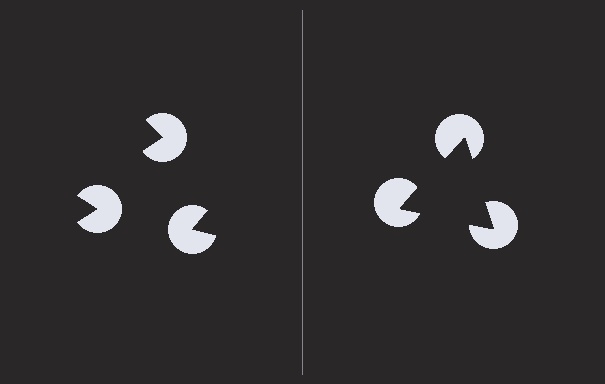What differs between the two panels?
The pac-man discs are positioned identically on both sides; only the wedge orientations differ. On the right they align to a triangle; on the left they are misaligned.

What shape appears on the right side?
An illusory triangle.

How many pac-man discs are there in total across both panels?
6 — 3 on each side.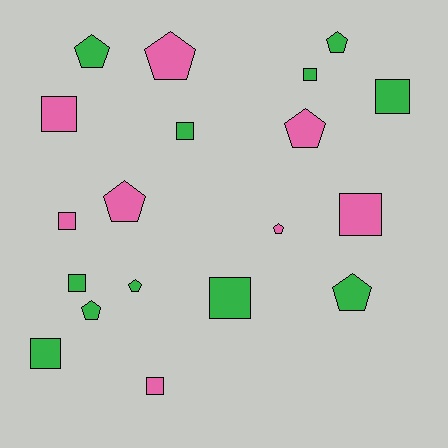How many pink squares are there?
There are 4 pink squares.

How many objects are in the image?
There are 19 objects.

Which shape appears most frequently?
Square, with 10 objects.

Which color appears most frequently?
Green, with 11 objects.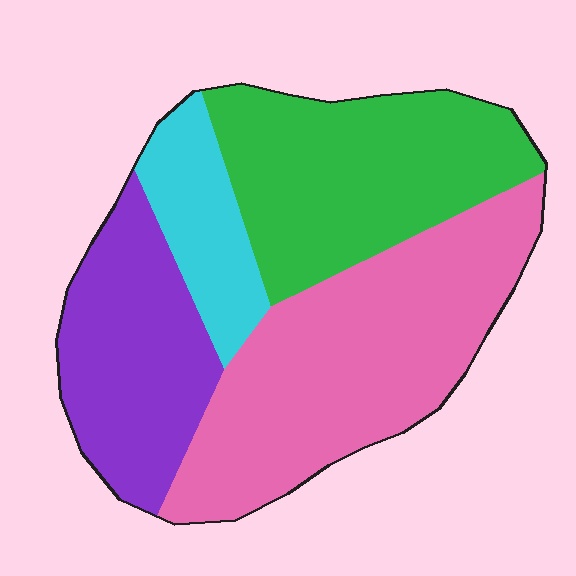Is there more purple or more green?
Green.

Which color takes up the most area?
Pink, at roughly 35%.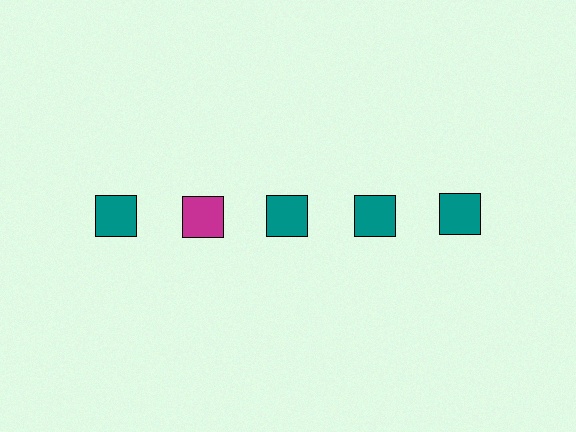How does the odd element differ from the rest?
It has a different color: magenta instead of teal.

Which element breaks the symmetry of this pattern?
The magenta square in the top row, second from left column breaks the symmetry. All other shapes are teal squares.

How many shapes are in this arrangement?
There are 5 shapes arranged in a grid pattern.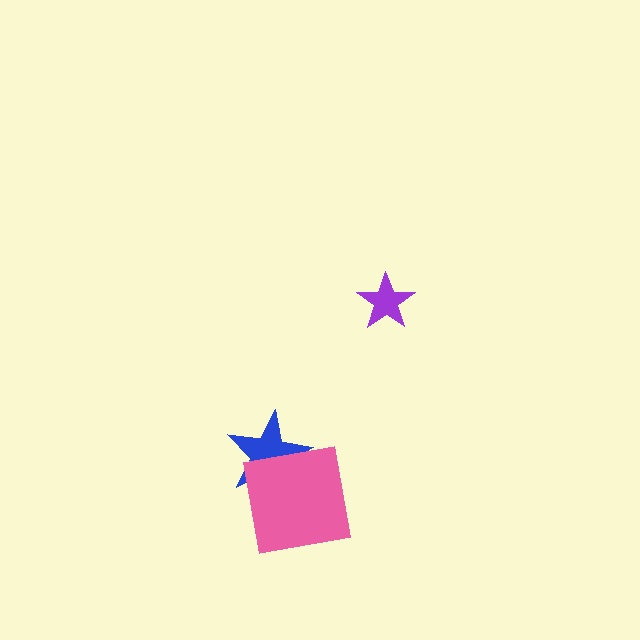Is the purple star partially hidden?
No, no other shape covers it.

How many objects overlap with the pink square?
1 object overlaps with the pink square.